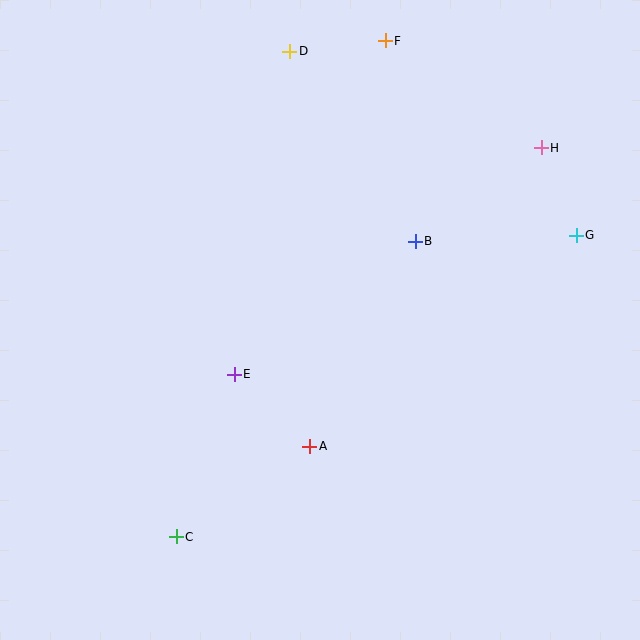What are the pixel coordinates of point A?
Point A is at (310, 446).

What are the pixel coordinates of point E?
Point E is at (234, 374).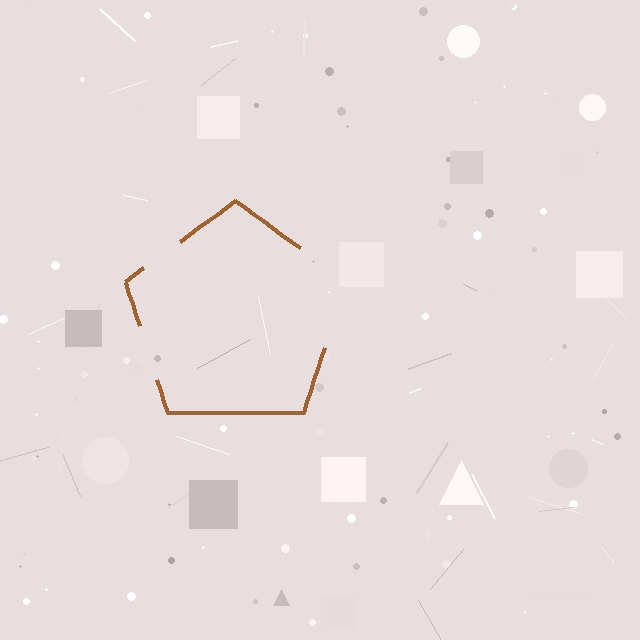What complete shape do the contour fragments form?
The contour fragments form a pentagon.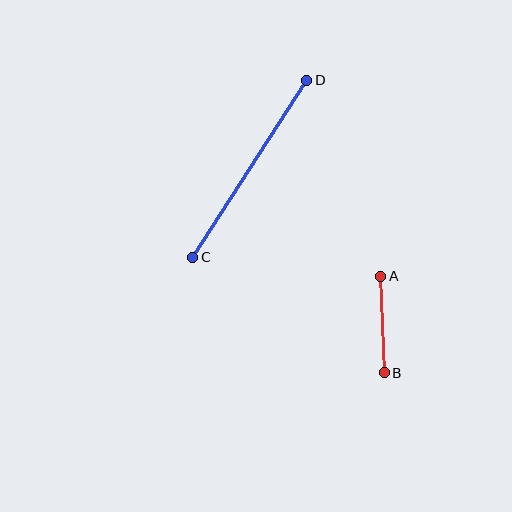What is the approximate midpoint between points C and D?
The midpoint is at approximately (250, 169) pixels.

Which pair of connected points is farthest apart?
Points C and D are farthest apart.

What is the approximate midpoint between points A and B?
The midpoint is at approximately (383, 325) pixels.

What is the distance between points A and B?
The distance is approximately 97 pixels.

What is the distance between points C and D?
The distance is approximately 211 pixels.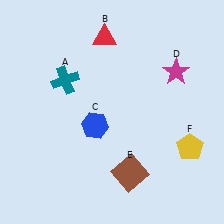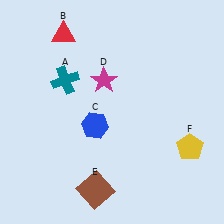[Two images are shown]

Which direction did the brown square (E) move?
The brown square (E) moved left.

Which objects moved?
The objects that moved are: the red triangle (B), the magenta star (D), the brown square (E).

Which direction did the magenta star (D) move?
The magenta star (D) moved left.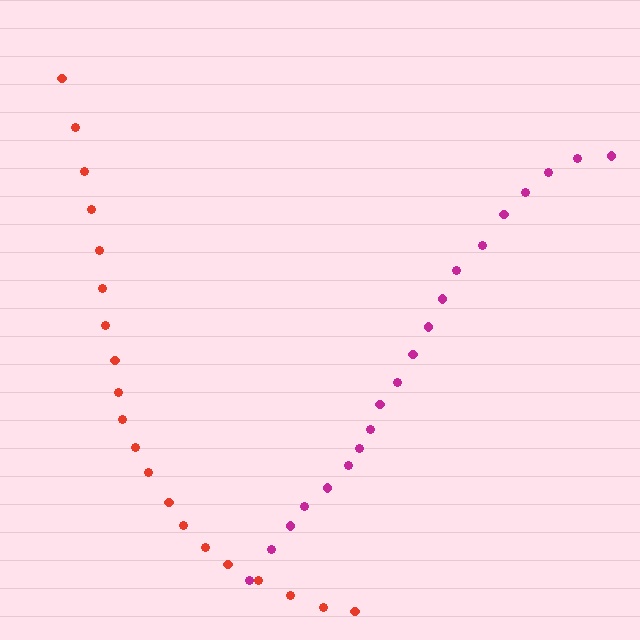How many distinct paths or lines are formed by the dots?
There are 2 distinct paths.